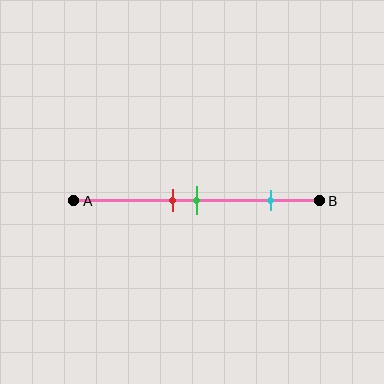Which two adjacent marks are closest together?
The red and green marks are the closest adjacent pair.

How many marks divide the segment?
There are 3 marks dividing the segment.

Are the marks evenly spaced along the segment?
No, the marks are not evenly spaced.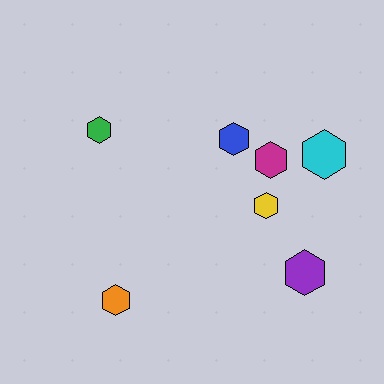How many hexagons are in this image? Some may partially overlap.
There are 7 hexagons.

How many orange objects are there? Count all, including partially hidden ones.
There is 1 orange object.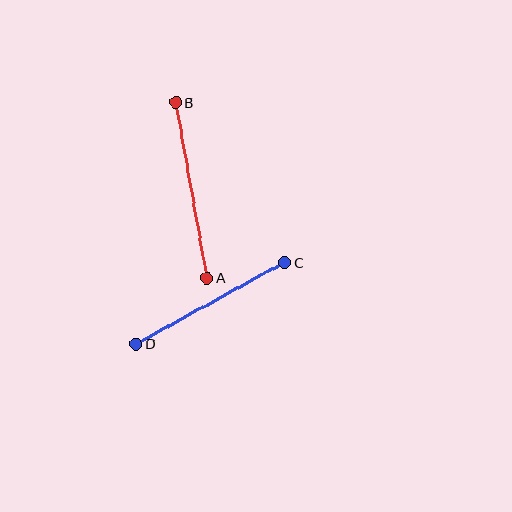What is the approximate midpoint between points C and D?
The midpoint is at approximately (210, 303) pixels.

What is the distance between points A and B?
The distance is approximately 178 pixels.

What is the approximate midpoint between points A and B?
The midpoint is at approximately (191, 190) pixels.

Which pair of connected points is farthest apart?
Points A and B are farthest apart.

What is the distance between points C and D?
The distance is approximately 169 pixels.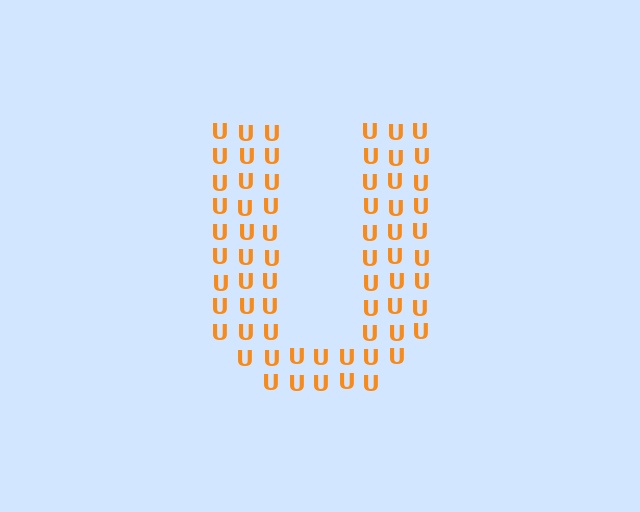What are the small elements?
The small elements are letter U's.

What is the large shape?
The large shape is the letter U.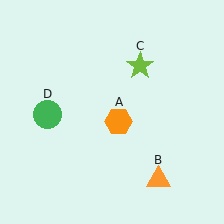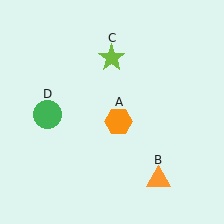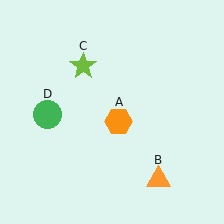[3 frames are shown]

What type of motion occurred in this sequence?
The lime star (object C) rotated counterclockwise around the center of the scene.